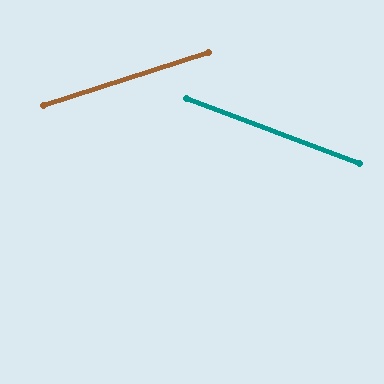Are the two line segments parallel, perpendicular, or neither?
Neither parallel nor perpendicular — they differ by about 39°.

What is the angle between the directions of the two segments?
Approximately 39 degrees.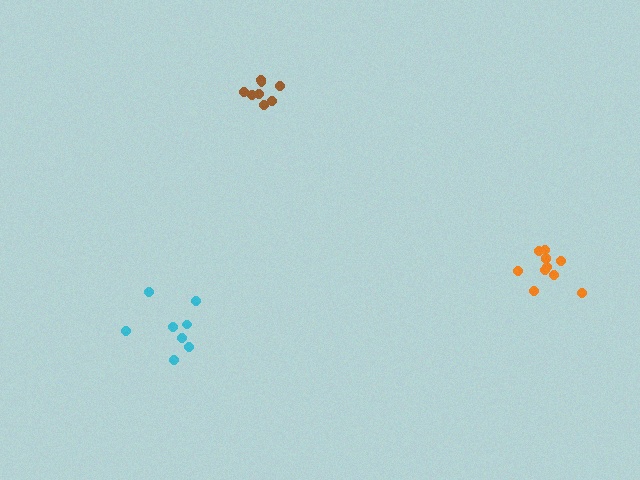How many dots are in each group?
Group 1: 8 dots, Group 2: 8 dots, Group 3: 11 dots (27 total).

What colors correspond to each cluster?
The clusters are colored: cyan, brown, orange.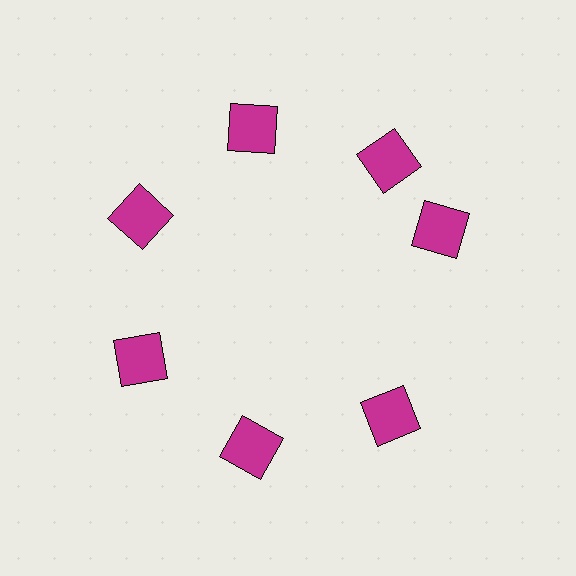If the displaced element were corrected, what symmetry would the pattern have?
It would have 7-fold rotational symmetry — the pattern would map onto itself every 51 degrees.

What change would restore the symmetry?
The symmetry would be restored by rotating it back into even spacing with its neighbors so that all 7 squares sit at equal angles and equal distance from the center.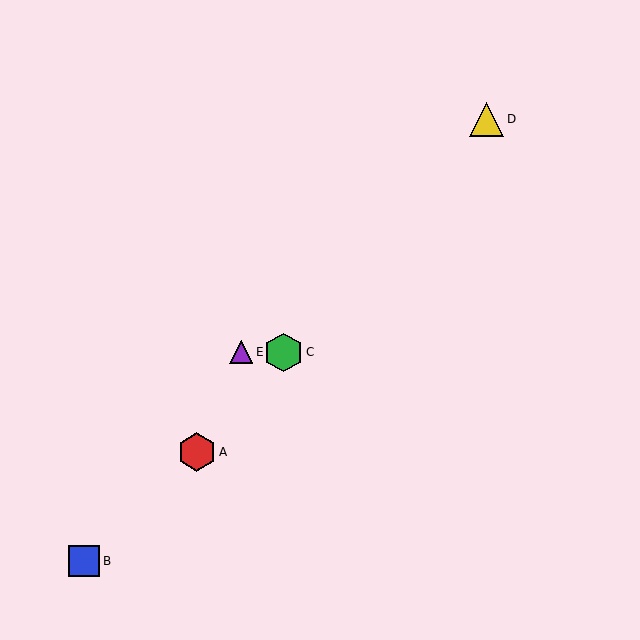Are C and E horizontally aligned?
Yes, both are at y≈352.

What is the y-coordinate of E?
Object E is at y≈352.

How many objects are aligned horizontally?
2 objects (C, E) are aligned horizontally.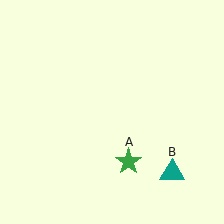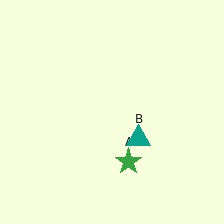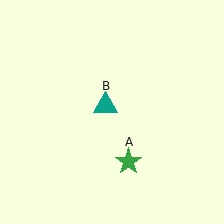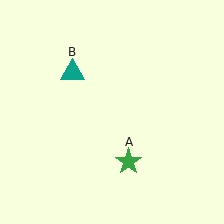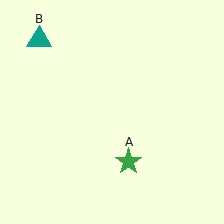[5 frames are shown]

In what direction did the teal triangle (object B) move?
The teal triangle (object B) moved up and to the left.